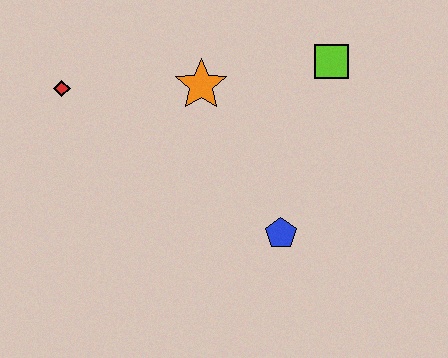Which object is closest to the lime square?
The orange star is closest to the lime square.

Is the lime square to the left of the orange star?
No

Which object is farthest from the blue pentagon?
The red diamond is farthest from the blue pentagon.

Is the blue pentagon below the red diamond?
Yes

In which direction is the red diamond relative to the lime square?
The red diamond is to the left of the lime square.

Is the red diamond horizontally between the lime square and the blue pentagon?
No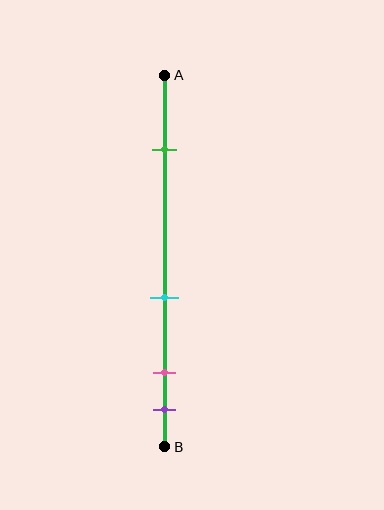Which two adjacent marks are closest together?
The pink and purple marks are the closest adjacent pair.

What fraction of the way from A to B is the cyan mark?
The cyan mark is approximately 60% (0.6) of the way from A to B.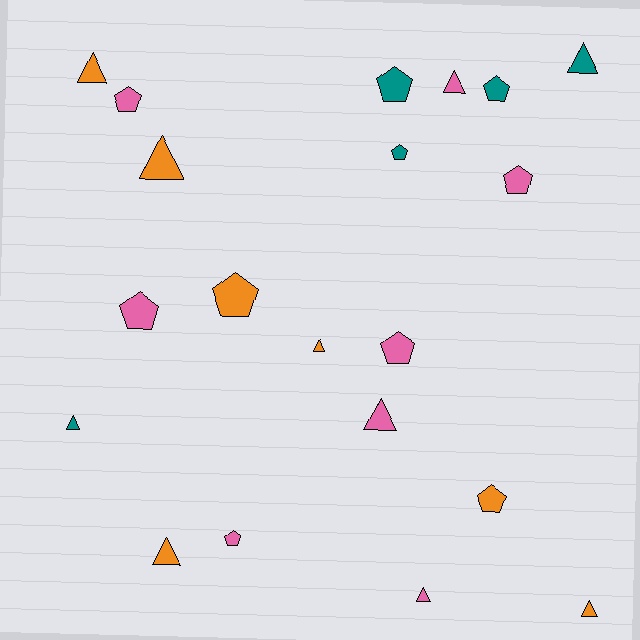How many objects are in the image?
There are 20 objects.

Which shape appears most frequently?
Triangle, with 10 objects.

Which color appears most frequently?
Pink, with 8 objects.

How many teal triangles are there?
There are 2 teal triangles.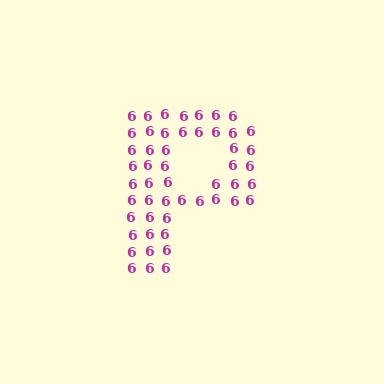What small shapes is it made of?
It is made of small digit 6's.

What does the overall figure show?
The overall figure shows the letter P.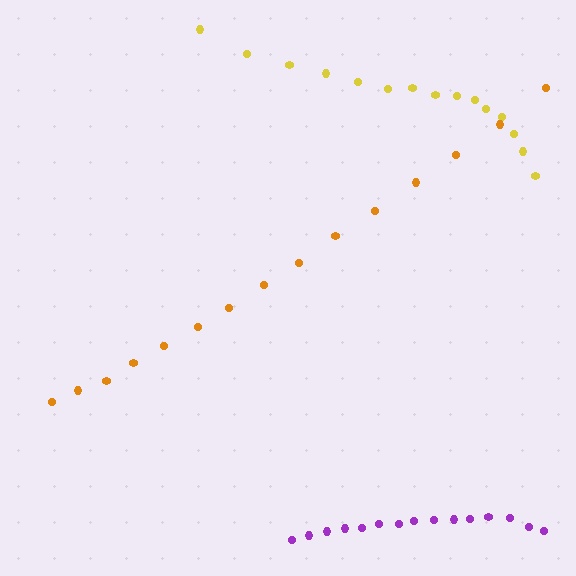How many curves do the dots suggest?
There are 3 distinct paths.